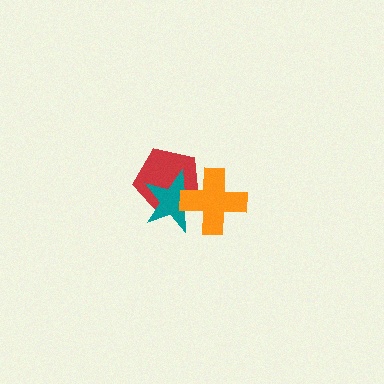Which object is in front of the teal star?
The orange cross is in front of the teal star.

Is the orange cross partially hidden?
No, no other shape covers it.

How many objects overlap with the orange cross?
2 objects overlap with the orange cross.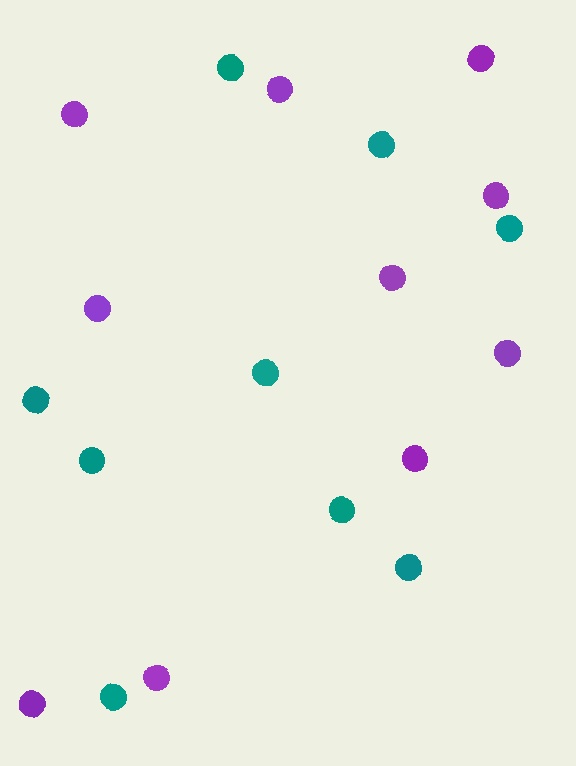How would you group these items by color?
There are 2 groups: one group of teal circles (9) and one group of purple circles (10).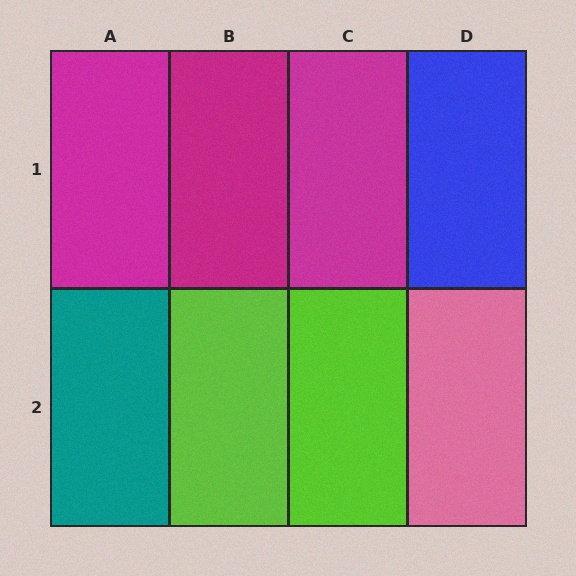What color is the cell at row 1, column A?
Magenta.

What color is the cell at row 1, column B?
Magenta.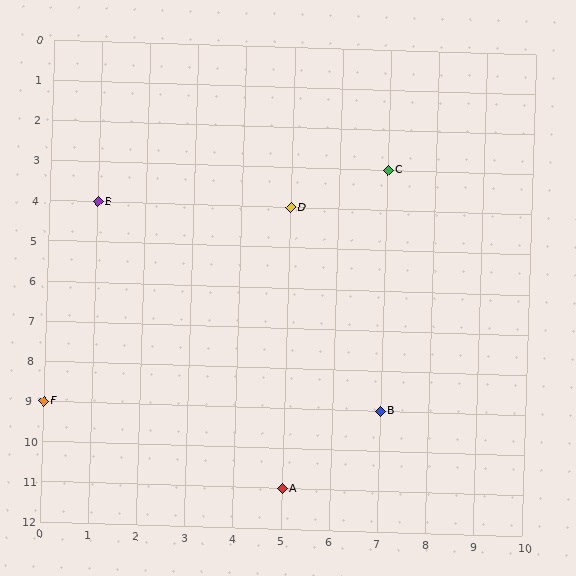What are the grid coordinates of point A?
Point A is at grid coordinates (5, 11).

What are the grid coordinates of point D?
Point D is at grid coordinates (5, 4).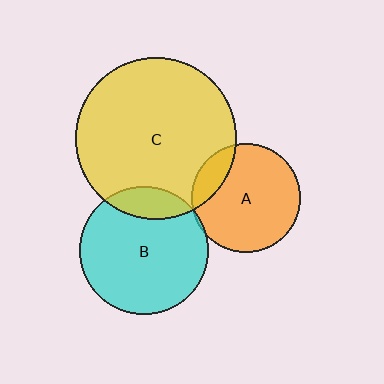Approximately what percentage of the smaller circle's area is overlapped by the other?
Approximately 15%.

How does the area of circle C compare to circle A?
Approximately 2.2 times.